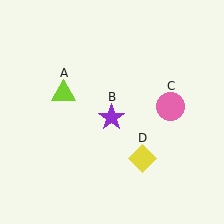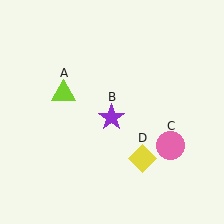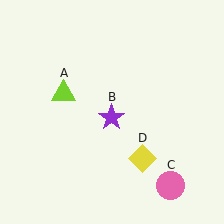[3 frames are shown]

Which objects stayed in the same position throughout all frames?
Lime triangle (object A) and purple star (object B) and yellow diamond (object D) remained stationary.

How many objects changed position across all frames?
1 object changed position: pink circle (object C).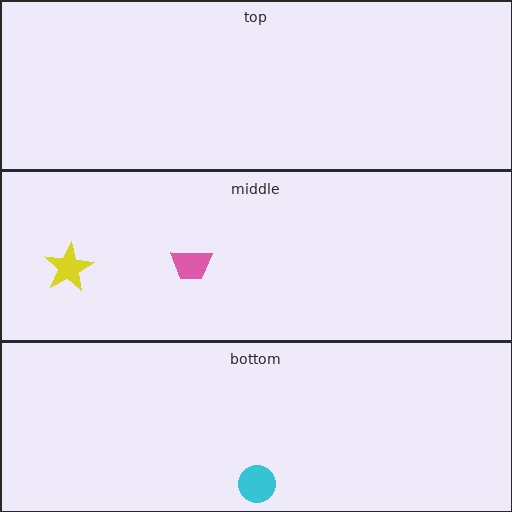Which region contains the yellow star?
The middle region.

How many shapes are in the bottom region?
1.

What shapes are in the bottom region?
The cyan circle.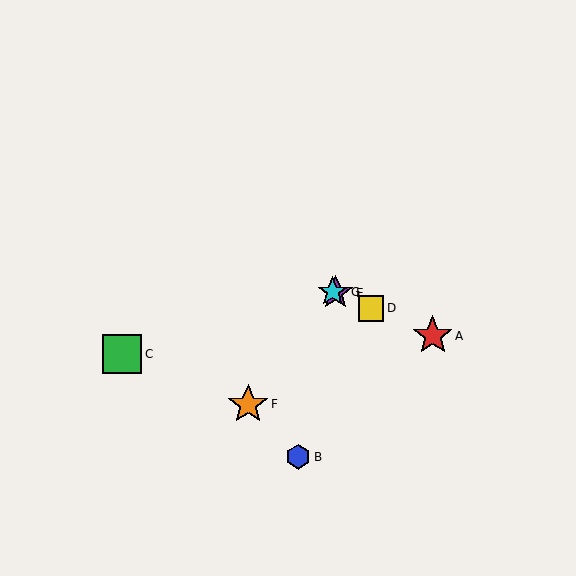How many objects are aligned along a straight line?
4 objects (A, D, E, G) are aligned along a straight line.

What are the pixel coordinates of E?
Object E is at (335, 293).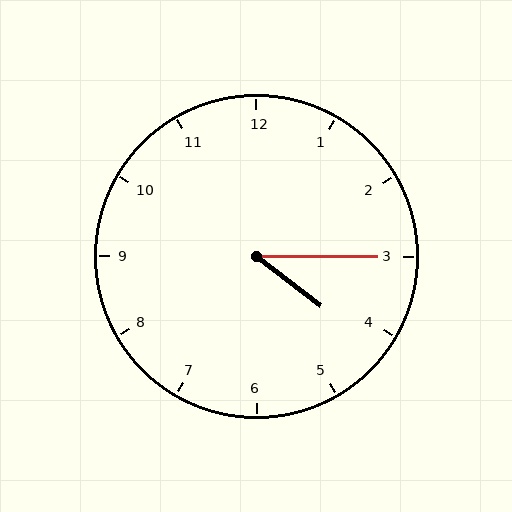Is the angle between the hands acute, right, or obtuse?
It is acute.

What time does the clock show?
4:15.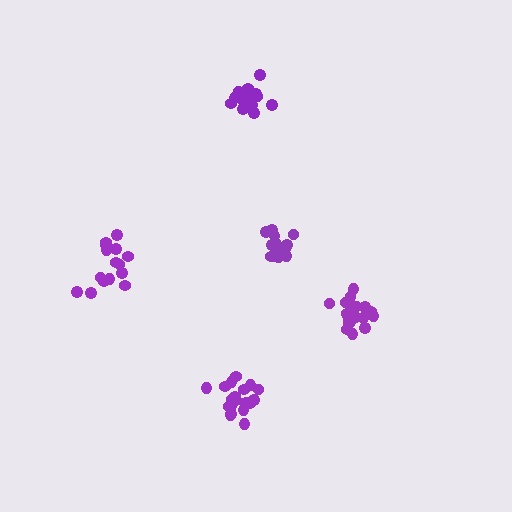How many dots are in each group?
Group 1: 19 dots, Group 2: 15 dots, Group 3: 20 dots, Group 4: 19 dots, Group 5: 19 dots (92 total).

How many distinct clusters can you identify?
There are 5 distinct clusters.